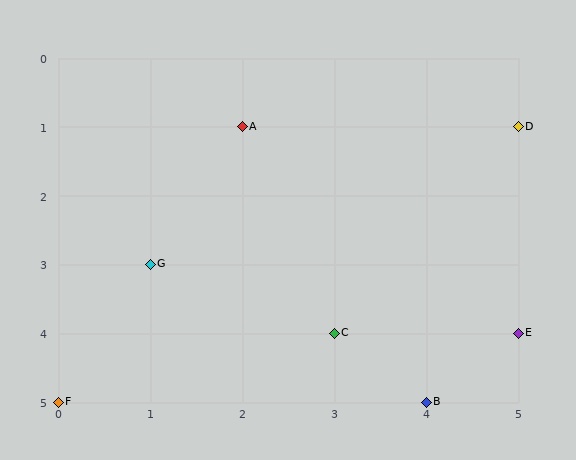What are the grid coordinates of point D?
Point D is at grid coordinates (5, 1).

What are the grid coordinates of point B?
Point B is at grid coordinates (4, 5).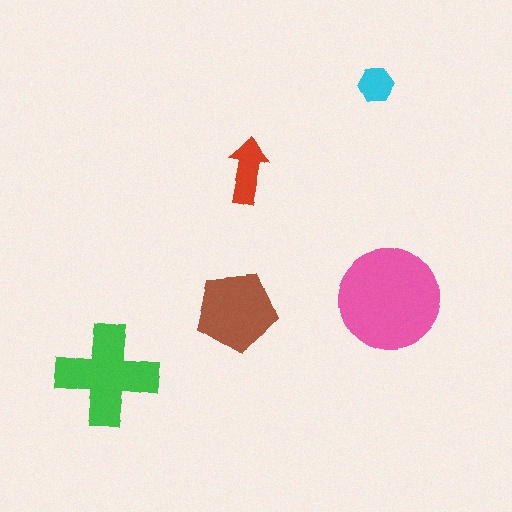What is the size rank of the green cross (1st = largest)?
2nd.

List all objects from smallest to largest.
The cyan hexagon, the red arrow, the brown pentagon, the green cross, the pink circle.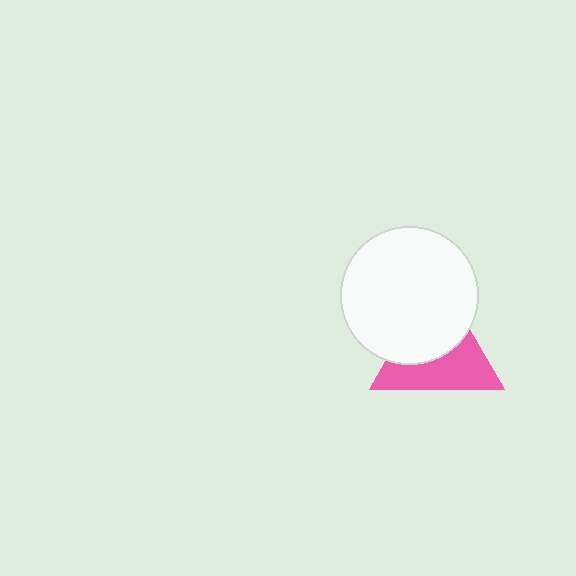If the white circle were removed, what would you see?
You would see the complete pink triangle.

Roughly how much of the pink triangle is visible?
About half of it is visible (roughly 50%).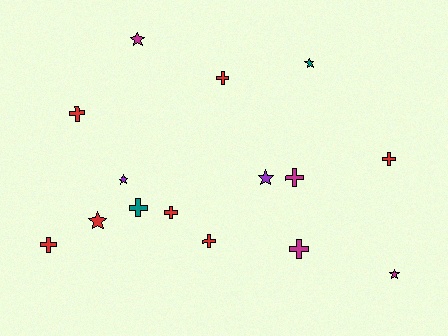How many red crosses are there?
There are 6 red crosses.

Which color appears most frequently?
Red, with 7 objects.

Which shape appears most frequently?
Cross, with 9 objects.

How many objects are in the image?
There are 15 objects.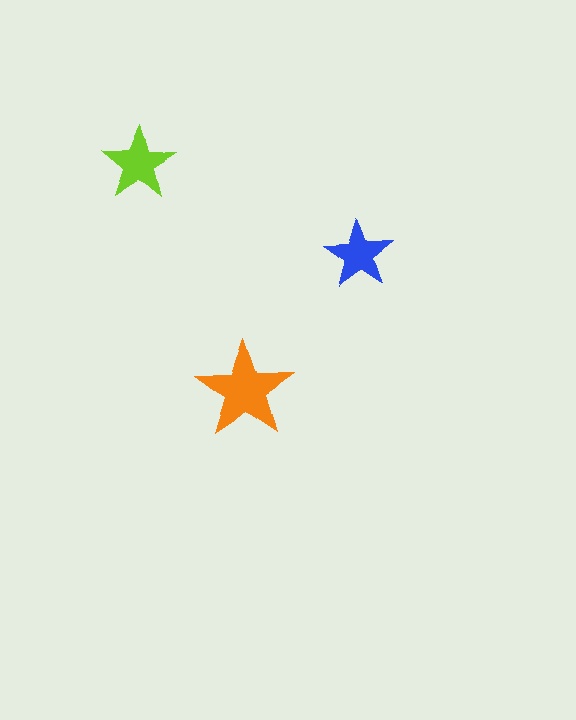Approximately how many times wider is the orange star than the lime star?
About 1.5 times wider.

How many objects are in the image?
There are 3 objects in the image.